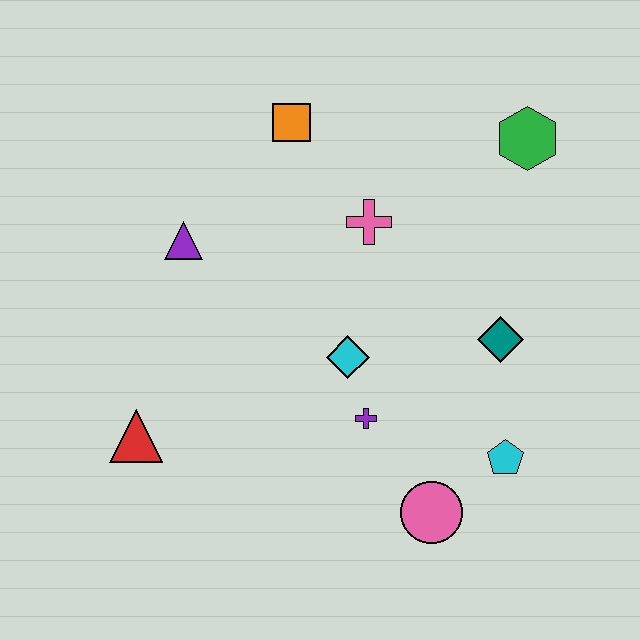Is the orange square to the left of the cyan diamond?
Yes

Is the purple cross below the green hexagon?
Yes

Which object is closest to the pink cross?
The orange square is closest to the pink cross.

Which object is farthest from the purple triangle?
The cyan pentagon is farthest from the purple triangle.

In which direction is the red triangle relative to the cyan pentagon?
The red triangle is to the left of the cyan pentagon.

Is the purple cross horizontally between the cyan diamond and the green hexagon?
Yes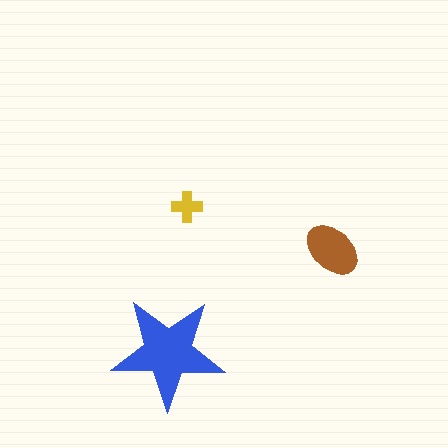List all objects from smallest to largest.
The yellow cross, the brown ellipse, the blue star.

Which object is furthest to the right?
The brown ellipse is rightmost.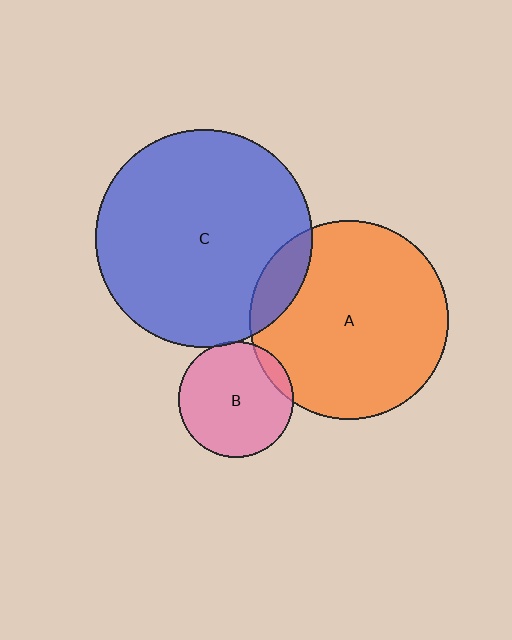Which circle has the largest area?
Circle C (blue).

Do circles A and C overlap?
Yes.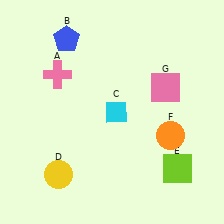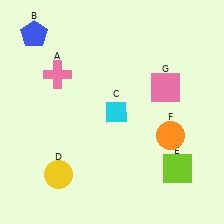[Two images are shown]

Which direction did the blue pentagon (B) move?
The blue pentagon (B) moved left.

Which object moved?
The blue pentagon (B) moved left.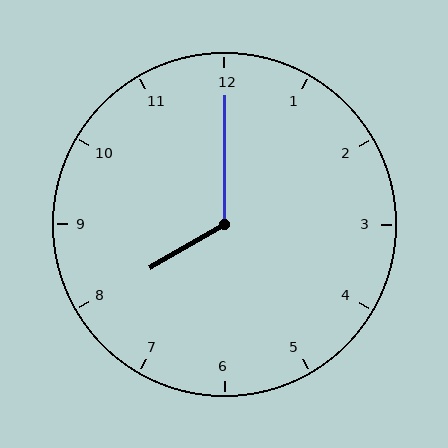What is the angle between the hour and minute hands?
Approximately 120 degrees.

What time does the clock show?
8:00.